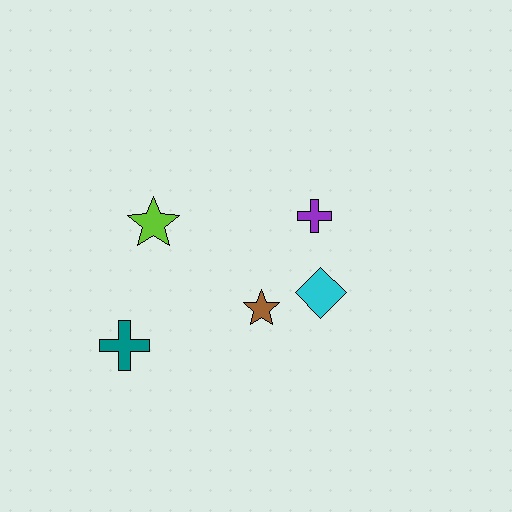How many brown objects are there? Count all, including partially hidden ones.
There is 1 brown object.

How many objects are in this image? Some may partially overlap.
There are 5 objects.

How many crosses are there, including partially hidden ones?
There are 2 crosses.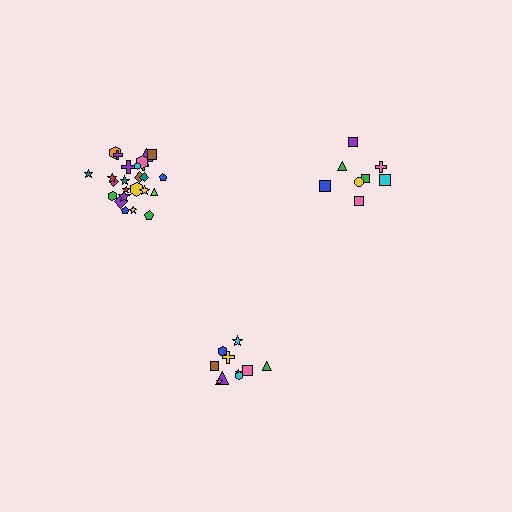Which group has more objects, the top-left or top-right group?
The top-left group.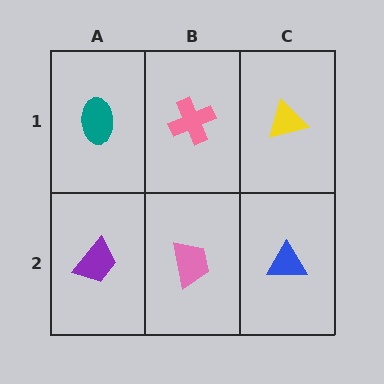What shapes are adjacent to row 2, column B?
A pink cross (row 1, column B), a purple trapezoid (row 2, column A), a blue triangle (row 2, column C).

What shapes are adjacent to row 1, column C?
A blue triangle (row 2, column C), a pink cross (row 1, column B).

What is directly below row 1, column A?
A purple trapezoid.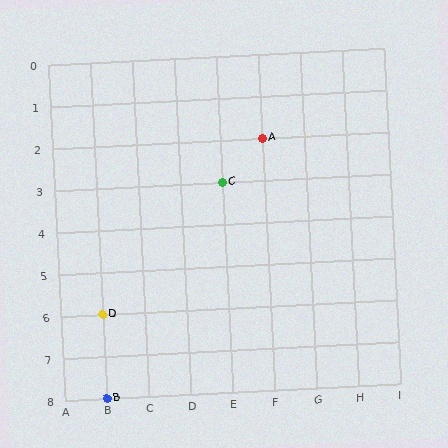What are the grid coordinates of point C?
Point C is at grid coordinates (E, 3).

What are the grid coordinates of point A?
Point A is at grid coordinates (F, 2).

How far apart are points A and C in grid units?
Points A and C are 1 column and 1 row apart (about 1.4 grid units diagonally).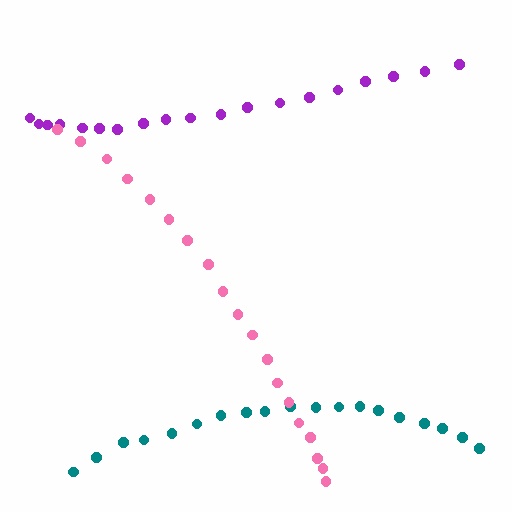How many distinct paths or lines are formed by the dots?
There are 3 distinct paths.